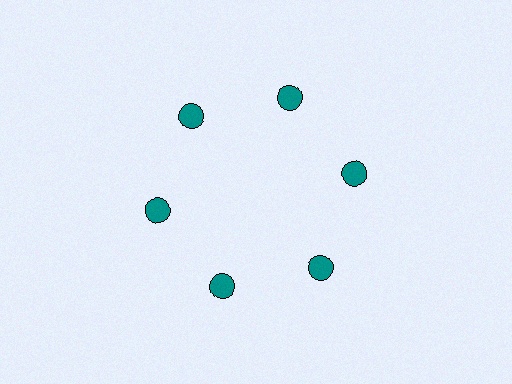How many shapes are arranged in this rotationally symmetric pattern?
There are 6 shapes, arranged in 6 groups of 1.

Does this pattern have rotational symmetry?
Yes, this pattern has 6-fold rotational symmetry. It looks the same after rotating 60 degrees around the center.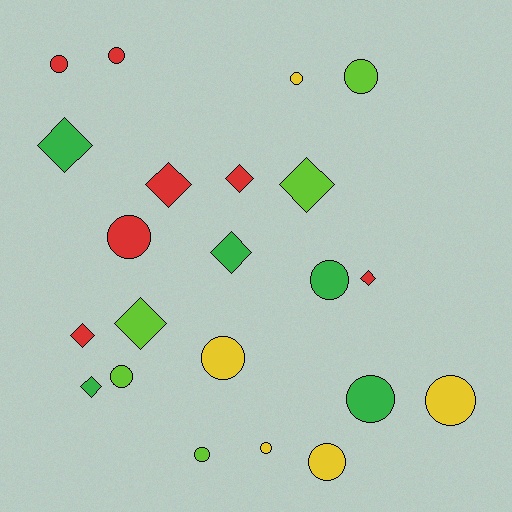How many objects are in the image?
There are 22 objects.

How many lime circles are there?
There are 3 lime circles.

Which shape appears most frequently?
Circle, with 13 objects.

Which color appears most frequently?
Red, with 7 objects.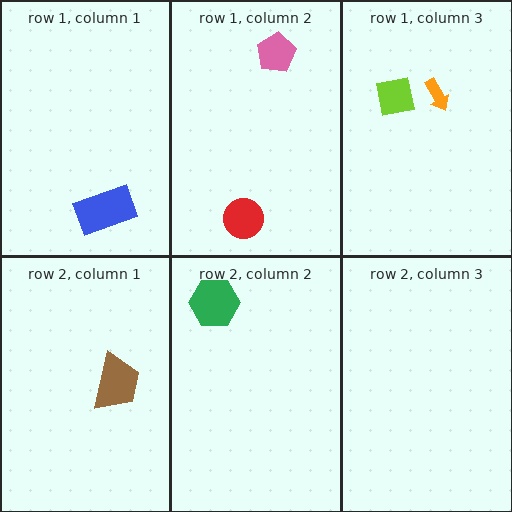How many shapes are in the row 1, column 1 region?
1.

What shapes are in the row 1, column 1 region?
The blue rectangle.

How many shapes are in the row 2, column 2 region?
1.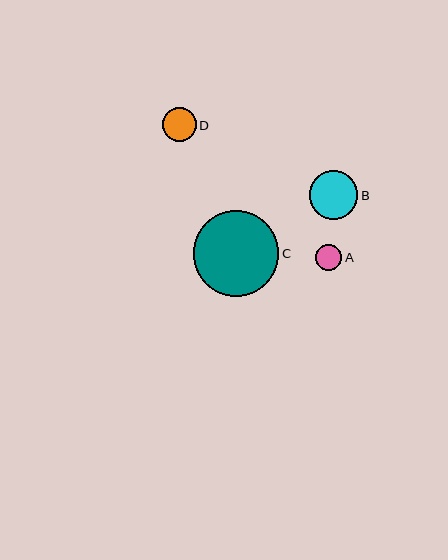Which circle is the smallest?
Circle A is the smallest with a size of approximately 26 pixels.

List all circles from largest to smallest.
From largest to smallest: C, B, D, A.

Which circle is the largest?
Circle C is the largest with a size of approximately 85 pixels.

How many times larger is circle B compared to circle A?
Circle B is approximately 1.9 times the size of circle A.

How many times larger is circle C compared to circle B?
Circle C is approximately 1.7 times the size of circle B.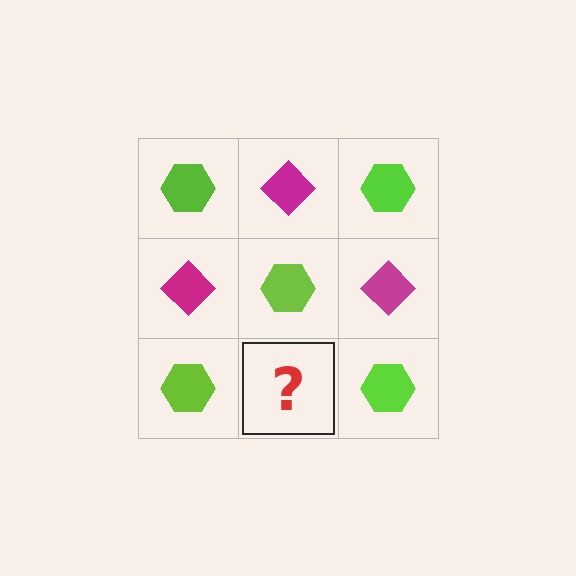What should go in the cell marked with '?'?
The missing cell should contain a magenta diamond.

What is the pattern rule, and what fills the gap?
The rule is that it alternates lime hexagon and magenta diamond in a checkerboard pattern. The gap should be filled with a magenta diamond.